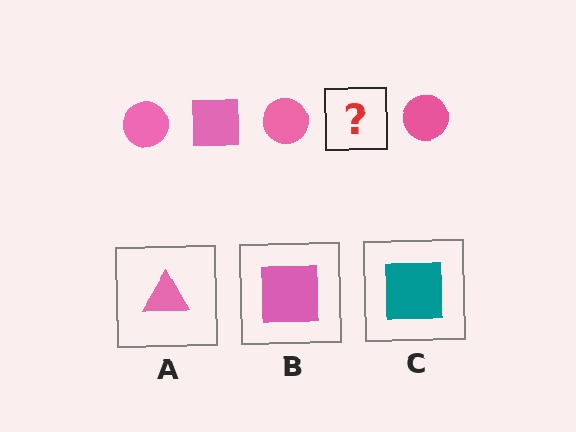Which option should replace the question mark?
Option B.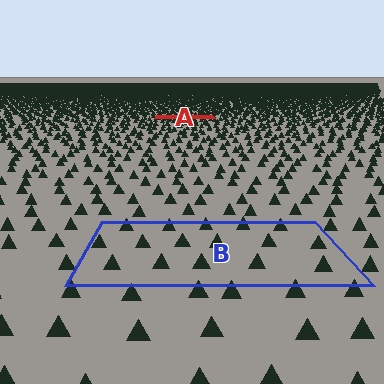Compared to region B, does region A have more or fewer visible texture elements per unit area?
Region A has more texture elements per unit area — they are packed more densely because it is farther away.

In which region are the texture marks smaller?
The texture marks are smaller in region A, because it is farther away.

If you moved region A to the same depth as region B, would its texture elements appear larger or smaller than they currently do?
They would appear larger. At a closer depth, the same texture elements are projected at a bigger on-screen size.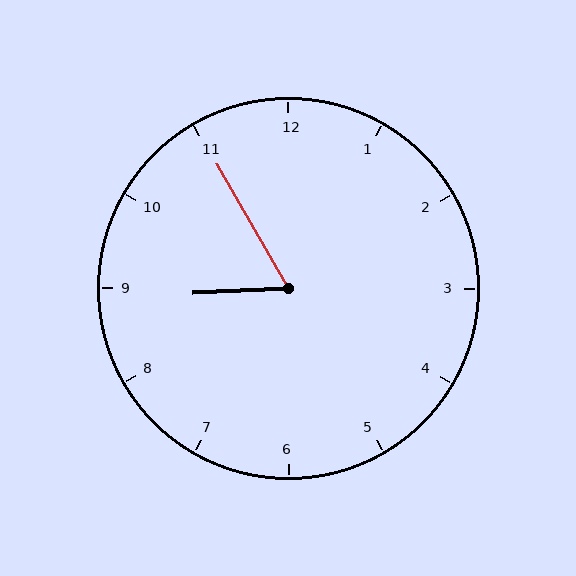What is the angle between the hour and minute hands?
Approximately 62 degrees.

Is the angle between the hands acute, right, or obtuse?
It is acute.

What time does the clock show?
8:55.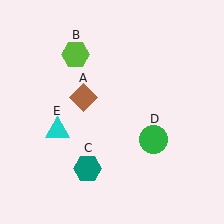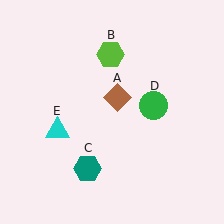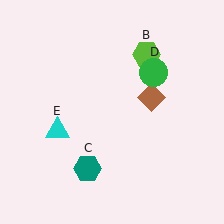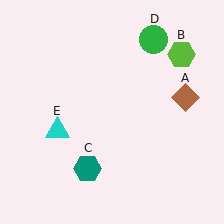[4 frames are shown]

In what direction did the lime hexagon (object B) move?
The lime hexagon (object B) moved right.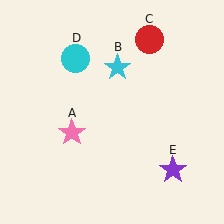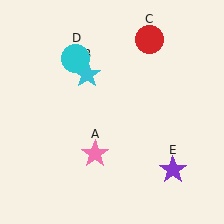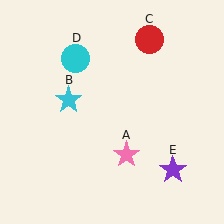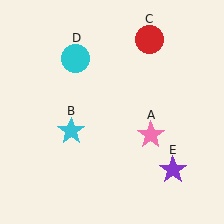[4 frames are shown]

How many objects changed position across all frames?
2 objects changed position: pink star (object A), cyan star (object B).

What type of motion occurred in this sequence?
The pink star (object A), cyan star (object B) rotated counterclockwise around the center of the scene.